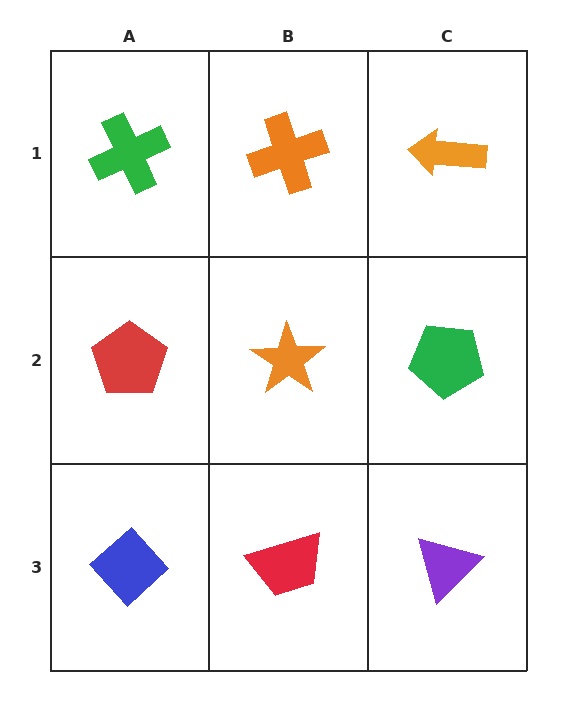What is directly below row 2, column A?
A blue diamond.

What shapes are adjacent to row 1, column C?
A green pentagon (row 2, column C), an orange cross (row 1, column B).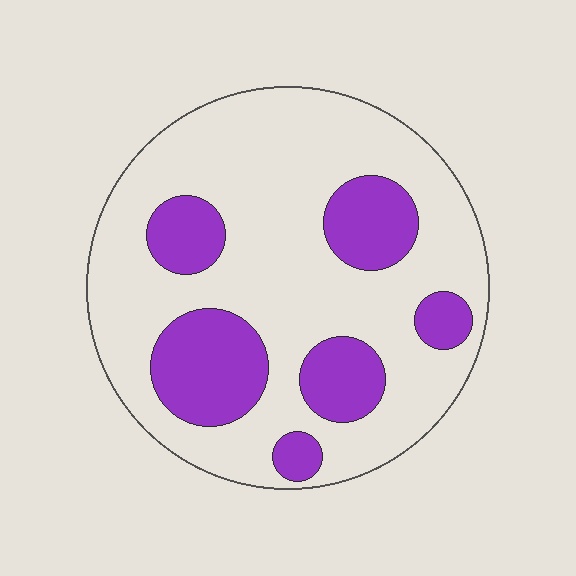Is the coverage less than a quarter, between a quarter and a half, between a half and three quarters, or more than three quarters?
Between a quarter and a half.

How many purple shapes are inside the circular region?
6.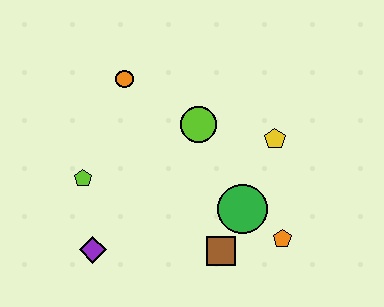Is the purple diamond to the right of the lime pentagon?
Yes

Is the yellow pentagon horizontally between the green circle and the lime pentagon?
No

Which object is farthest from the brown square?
The orange circle is farthest from the brown square.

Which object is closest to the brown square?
The green circle is closest to the brown square.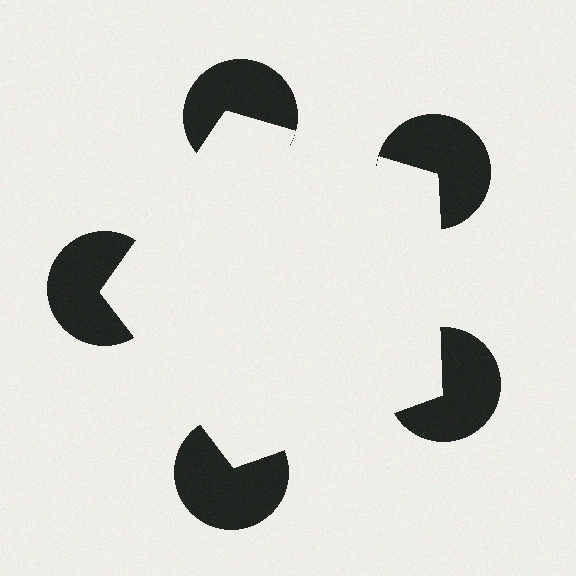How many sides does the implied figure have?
5 sides.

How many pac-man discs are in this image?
There are 5 — one at each vertex of the illusory pentagon.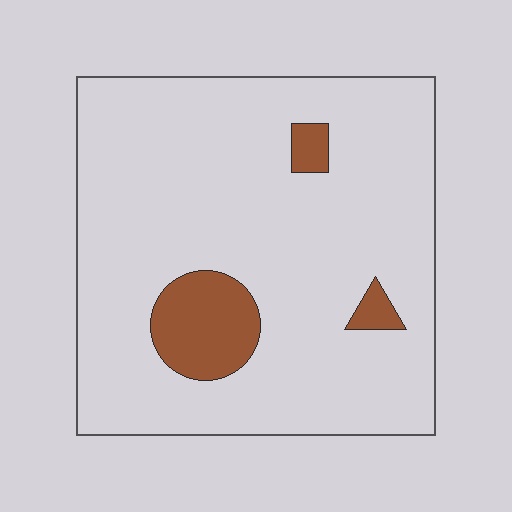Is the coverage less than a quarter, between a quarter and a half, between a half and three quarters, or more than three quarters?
Less than a quarter.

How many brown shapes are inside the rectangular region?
3.